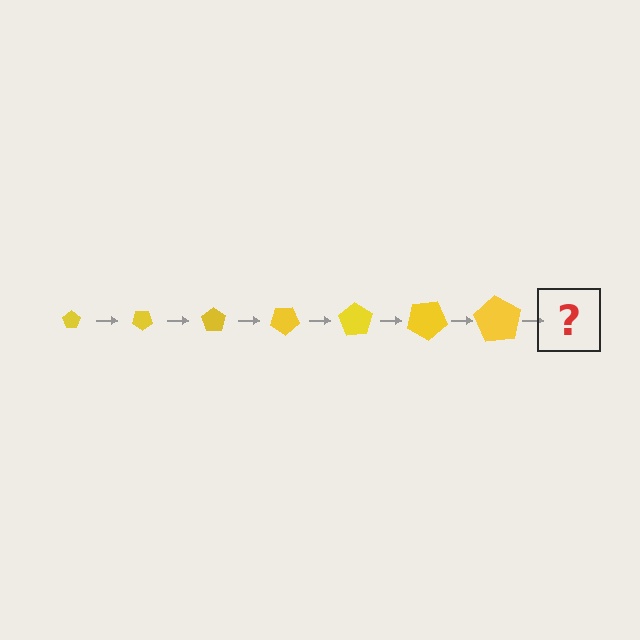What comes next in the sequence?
The next element should be a pentagon, larger than the previous one and rotated 245 degrees from the start.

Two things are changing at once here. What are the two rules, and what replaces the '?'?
The two rules are that the pentagon grows larger each step and it rotates 35 degrees each step. The '?' should be a pentagon, larger than the previous one and rotated 245 degrees from the start.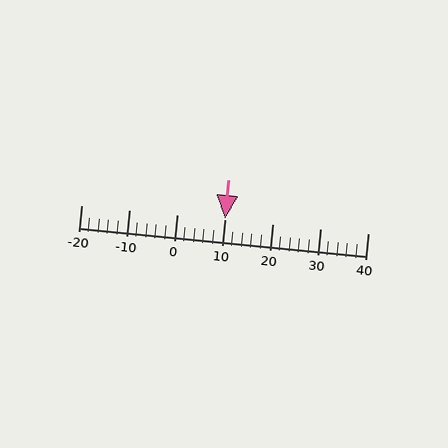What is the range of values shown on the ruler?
The ruler shows values from -20 to 40.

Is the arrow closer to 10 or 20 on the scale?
The arrow is closer to 10.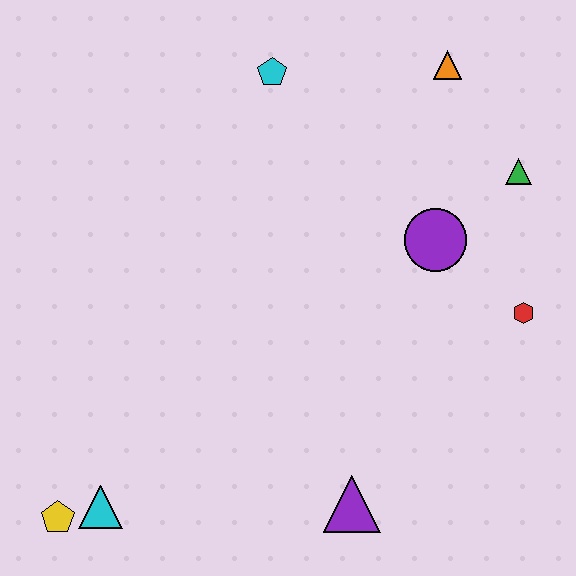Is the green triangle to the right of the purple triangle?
Yes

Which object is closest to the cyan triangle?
The yellow pentagon is closest to the cyan triangle.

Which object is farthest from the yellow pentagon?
The orange triangle is farthest from the yellow pentagon.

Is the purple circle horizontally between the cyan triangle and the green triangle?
Yes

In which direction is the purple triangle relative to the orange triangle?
The purple triangle is below the orange triangle.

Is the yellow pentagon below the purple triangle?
Yes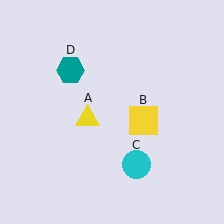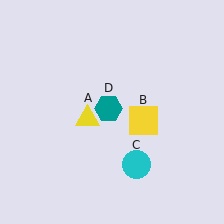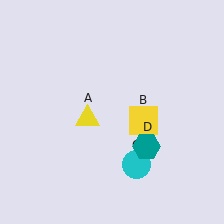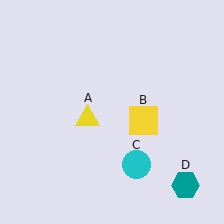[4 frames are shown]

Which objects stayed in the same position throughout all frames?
Yellow triangle (object A) and yellow square (object B) and cyan circle (object C) remained stationary.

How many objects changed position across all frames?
1 object changed position: teal hexagon (object D).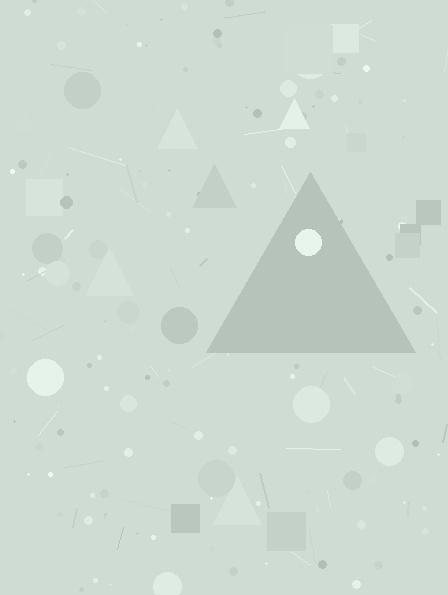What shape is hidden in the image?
A triangle is hidden in the image.